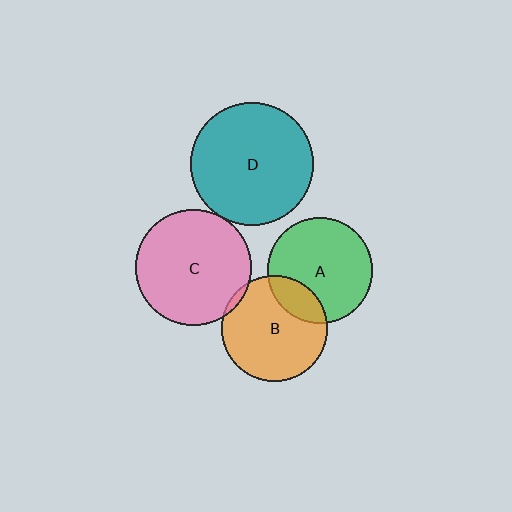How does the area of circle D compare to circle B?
Approximately 1.3 times.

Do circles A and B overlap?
Yes.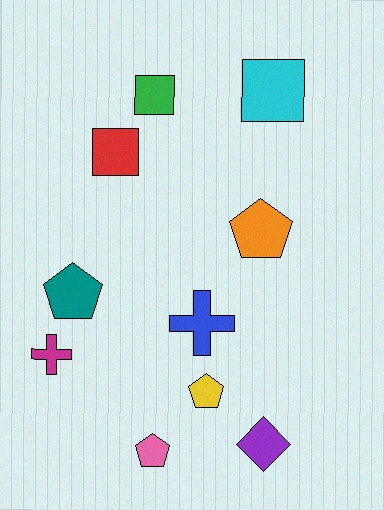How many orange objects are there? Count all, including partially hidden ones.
There is 1 orange object.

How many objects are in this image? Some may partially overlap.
There are 10 objects.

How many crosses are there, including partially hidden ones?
There are 2 crosses.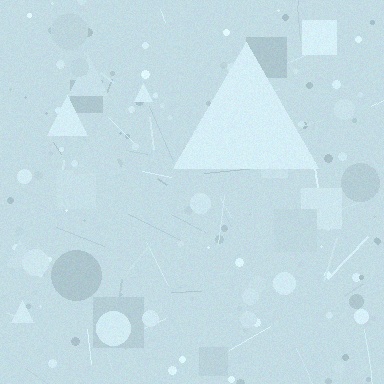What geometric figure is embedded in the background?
A triangle is embedded in the background.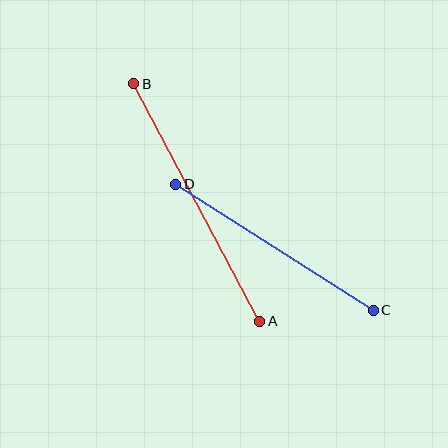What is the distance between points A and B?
The distance is approximately 269 pixels.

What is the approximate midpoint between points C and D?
The midpoint is at approximately (274, 247) pixels.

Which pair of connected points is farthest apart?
Points A and B are farthest apart.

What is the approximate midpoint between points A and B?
The midpoint is at approximately (197, 202) pixels.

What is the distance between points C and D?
The distance is approximately 234 pixels.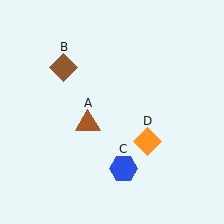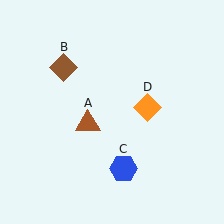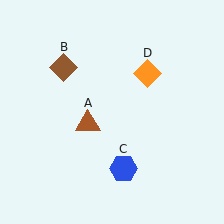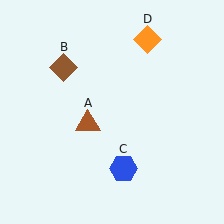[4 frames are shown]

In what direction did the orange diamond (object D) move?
The orange diamond (object D) moved up.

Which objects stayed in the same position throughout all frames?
Brown triangle (object A) and brown diamond (object B) and blue hexagon (object C) remained stationary.